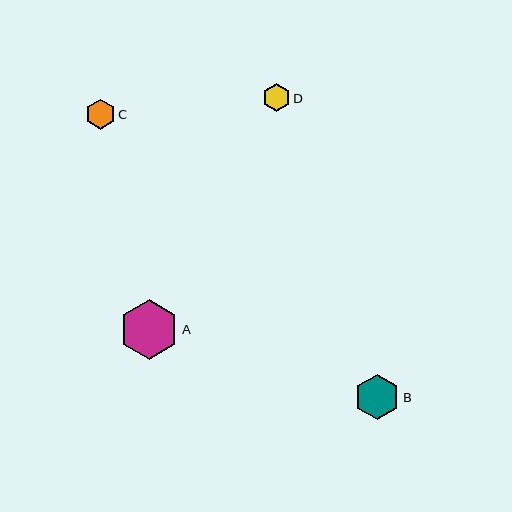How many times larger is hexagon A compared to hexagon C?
Hexagon A is approximately 2.0 times the size of hexagon C.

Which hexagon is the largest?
Hexagon A is the largest with a size of approximately 60 pixels.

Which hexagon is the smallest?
Hexagon D is the smallest with a size of approximately 27 pixels.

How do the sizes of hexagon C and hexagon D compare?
Hexagon C and hexagon D are approximately the same size.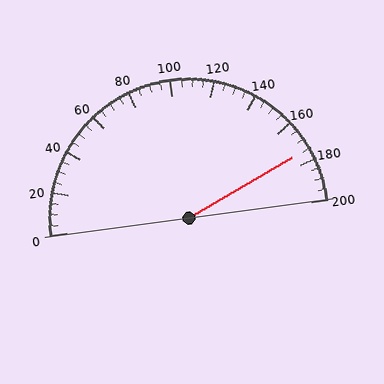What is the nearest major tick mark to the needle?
The nearest major tick mark is 180.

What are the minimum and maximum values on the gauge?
The gauge ranges from 0 to 200.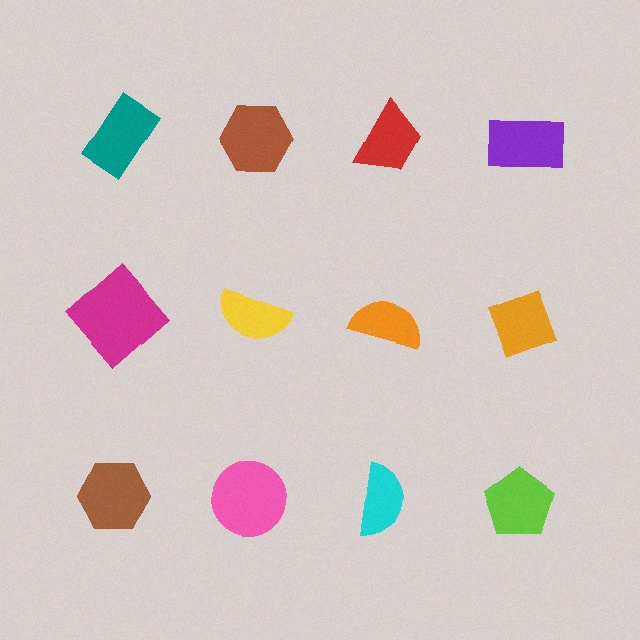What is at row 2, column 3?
An orange semicircle.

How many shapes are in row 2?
4 shapes.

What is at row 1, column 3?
A red trapezoid.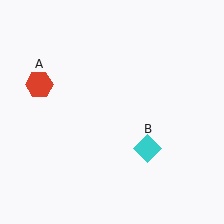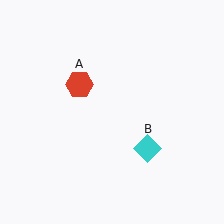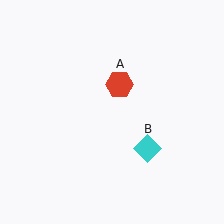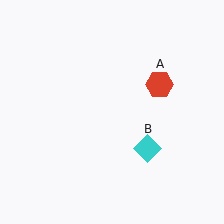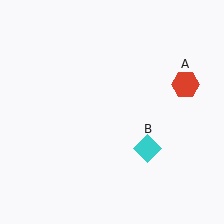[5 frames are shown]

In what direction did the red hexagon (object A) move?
The red hexagon (object A) moved right.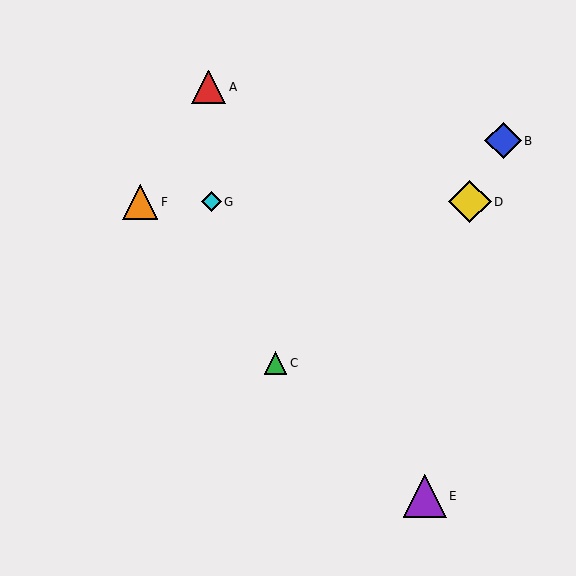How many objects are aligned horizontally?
3 objects (D, F, G) are aligned horizontally.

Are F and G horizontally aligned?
Yes, both are at y≈202.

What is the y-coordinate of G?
Object G is at y≈202.